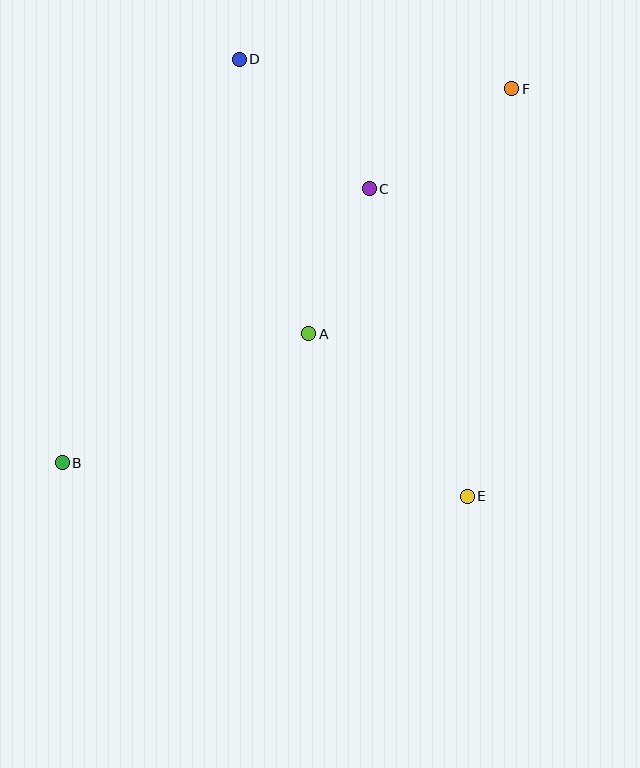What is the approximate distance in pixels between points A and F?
The distance between A and F is approximately 318 pixels.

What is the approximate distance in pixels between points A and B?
The distance between A and B is approximately 278 pixels.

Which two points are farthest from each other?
Points B and F are farthest from each other.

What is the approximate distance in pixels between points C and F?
The distance between C and F is approximately 174 pixels.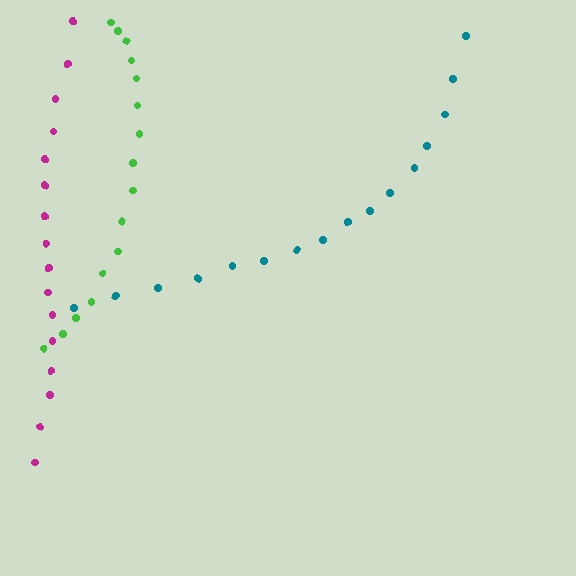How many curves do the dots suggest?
There are 3 distinct paths.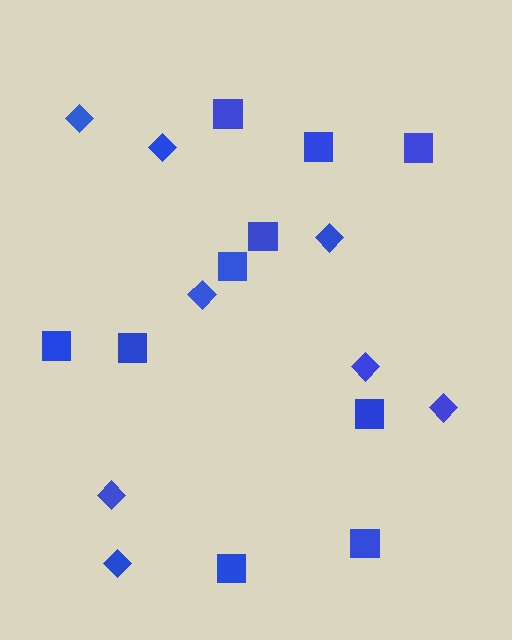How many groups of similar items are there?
There are 2 groups: one group of diamonds (8) and one group of squares (10).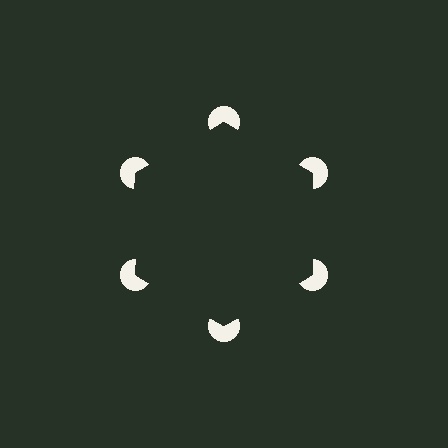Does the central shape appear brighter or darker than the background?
It typically appears slightly darker than the background, even though no actual brightness change is drawn.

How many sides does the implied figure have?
6 sides.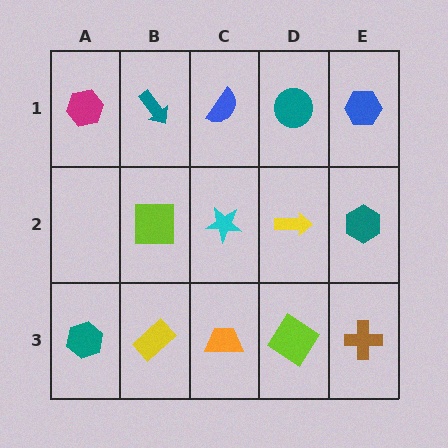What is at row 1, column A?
A magenta hexagon.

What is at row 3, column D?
A lime diamond.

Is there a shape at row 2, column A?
No, that cell is empty.